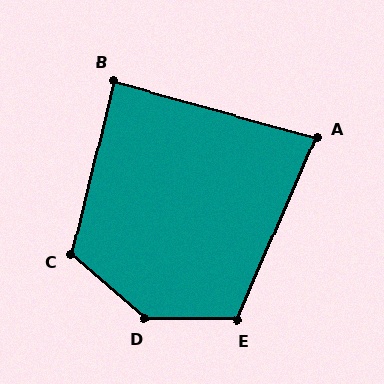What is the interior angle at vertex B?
Approximately 88 degrees (approximately right).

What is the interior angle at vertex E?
Approximately 113 degrees (obtuse).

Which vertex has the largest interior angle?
D, at approximately 139 degrees.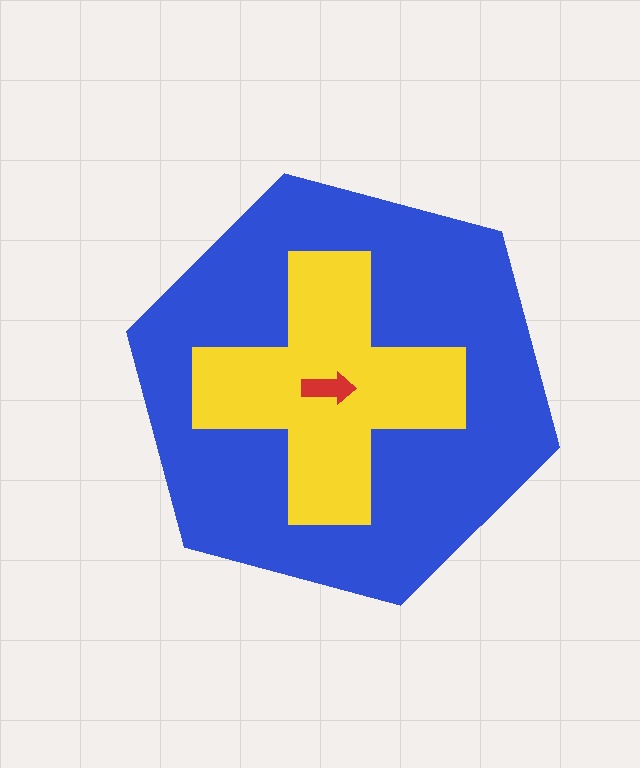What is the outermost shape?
The blue hexagon.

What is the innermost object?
The red arrow.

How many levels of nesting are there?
3.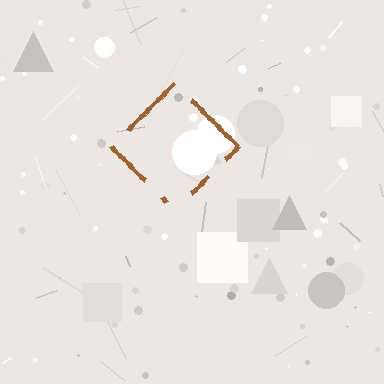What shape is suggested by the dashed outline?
The dashed outline suggests a diamond.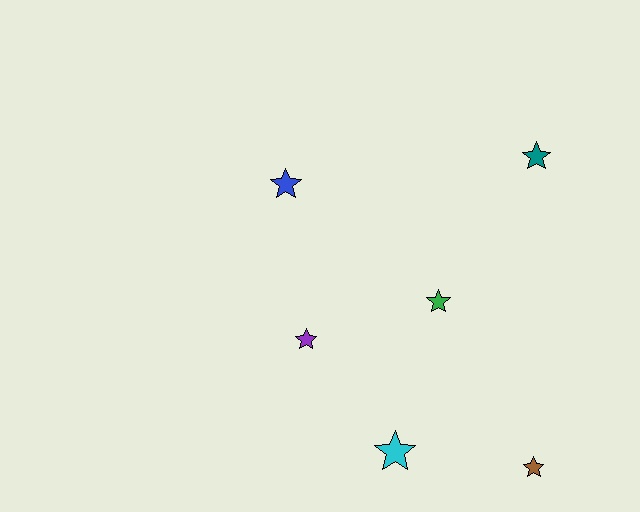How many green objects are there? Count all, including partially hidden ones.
There is 1 green object.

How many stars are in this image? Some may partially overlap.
There are 6 stars.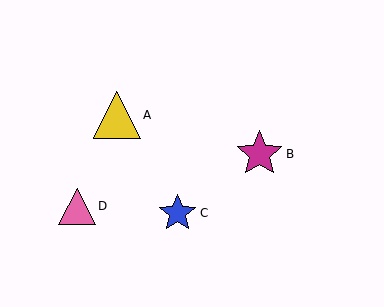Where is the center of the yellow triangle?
The center of the yellow triangle is at (117, 115).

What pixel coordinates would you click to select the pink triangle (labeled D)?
Click at (77, 206) to select the pink triangle D.